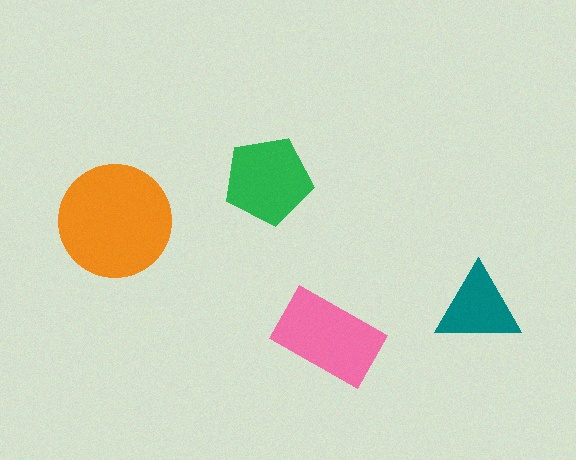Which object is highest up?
The green pentagon is topmost.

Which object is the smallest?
The teal triangle.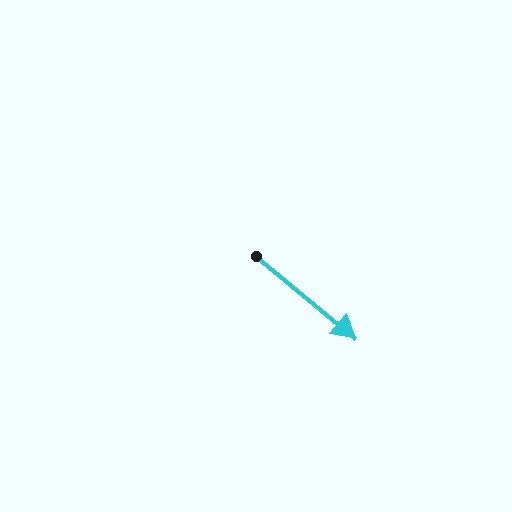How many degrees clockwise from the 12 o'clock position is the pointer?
Approximately 129 degrees.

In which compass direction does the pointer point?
Southeast.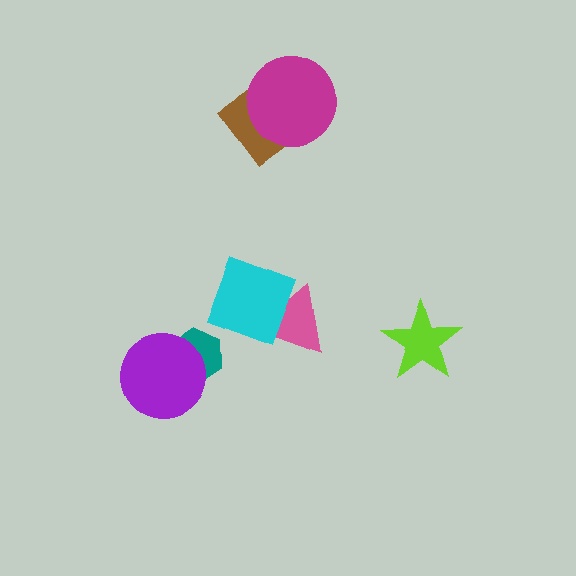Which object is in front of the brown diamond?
The magenta circle is in front of the brown diamond.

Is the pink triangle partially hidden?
Yes, it is partially covered by another shape.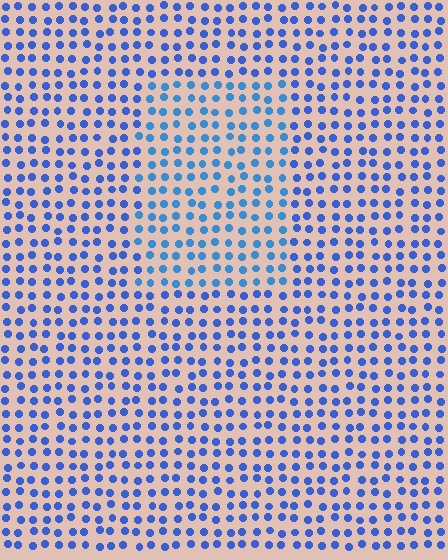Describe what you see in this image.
The image is filled with small blue elements in a uniform arrangement. A rectangle-shaped region is visible where the elements are tinted to a slightly different hue, forming a subtle color boundary.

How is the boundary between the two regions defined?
The boundary is defined purely by a slight shift in hue (about 18 degrees). Spacing, size, and orientation are identical on both sides.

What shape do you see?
I see a rectangle.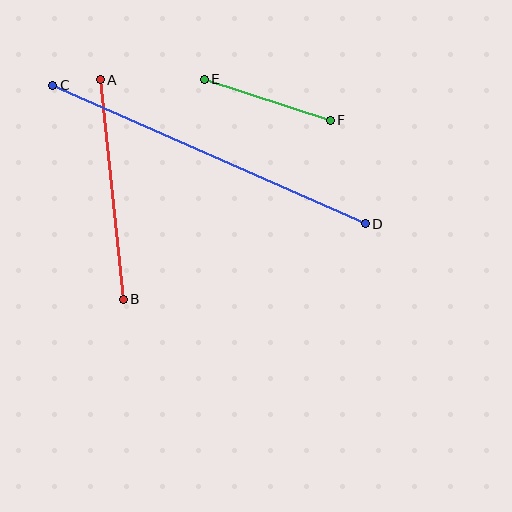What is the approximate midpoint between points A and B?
The midpoint is at approximately (112, 189) pixels.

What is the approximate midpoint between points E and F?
The midpoint is at approximately (267, 100) pixels.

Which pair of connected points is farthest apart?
Points C and D are farthest apart.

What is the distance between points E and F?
The distance is approximately 133 pixels.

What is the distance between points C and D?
The distance is approximately 342 pixels.